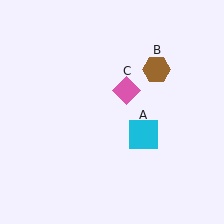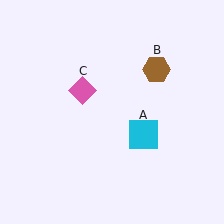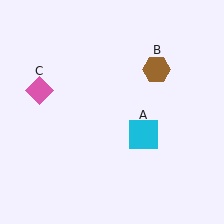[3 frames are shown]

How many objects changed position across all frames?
1 object changed position: pink diamond (object C).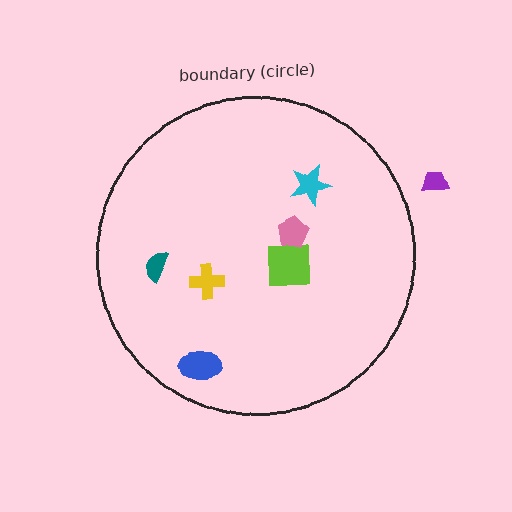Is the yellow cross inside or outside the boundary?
Inside.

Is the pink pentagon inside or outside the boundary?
Inside.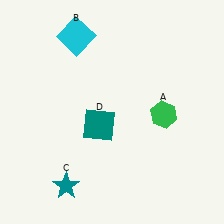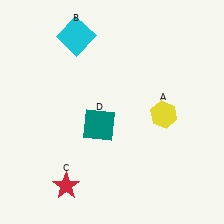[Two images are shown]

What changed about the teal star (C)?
In Image 1, C is teal. In Image 2, it changed to red.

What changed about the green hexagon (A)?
In Image 1, A is green. In Image 2, it changed to yellow.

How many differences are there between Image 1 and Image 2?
There are 2 differences between the two images.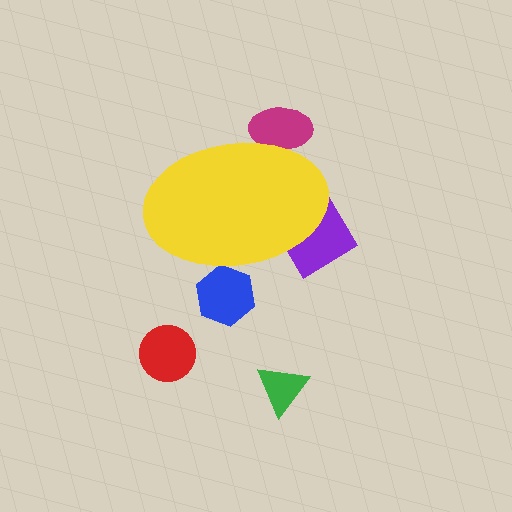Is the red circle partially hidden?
No, the red circle is fully visible.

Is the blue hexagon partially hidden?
Yes, the blue hexagon is partially hidden behind the yellow ellipse.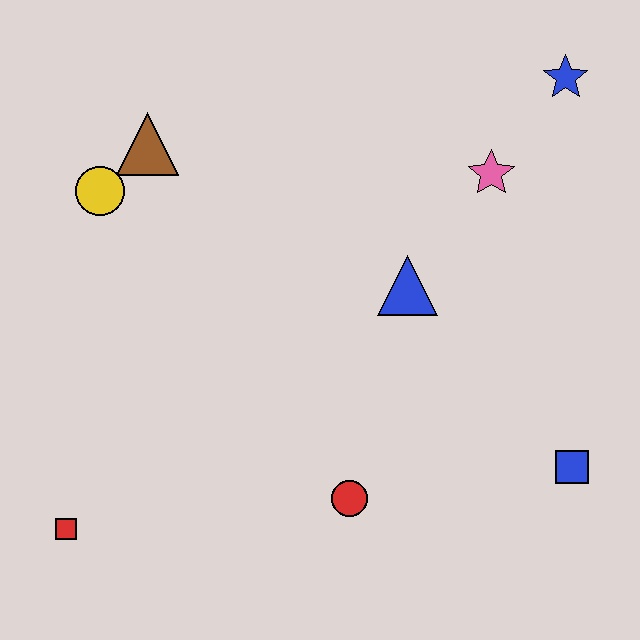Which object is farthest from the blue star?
The red square is farthest from the blue star.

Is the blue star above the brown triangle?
Yes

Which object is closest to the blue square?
The red circle is closest to the blue square.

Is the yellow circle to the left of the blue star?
Yes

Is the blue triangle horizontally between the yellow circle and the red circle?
No